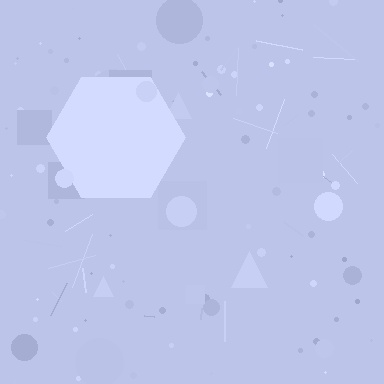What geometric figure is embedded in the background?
A hexagon is embedded in the background.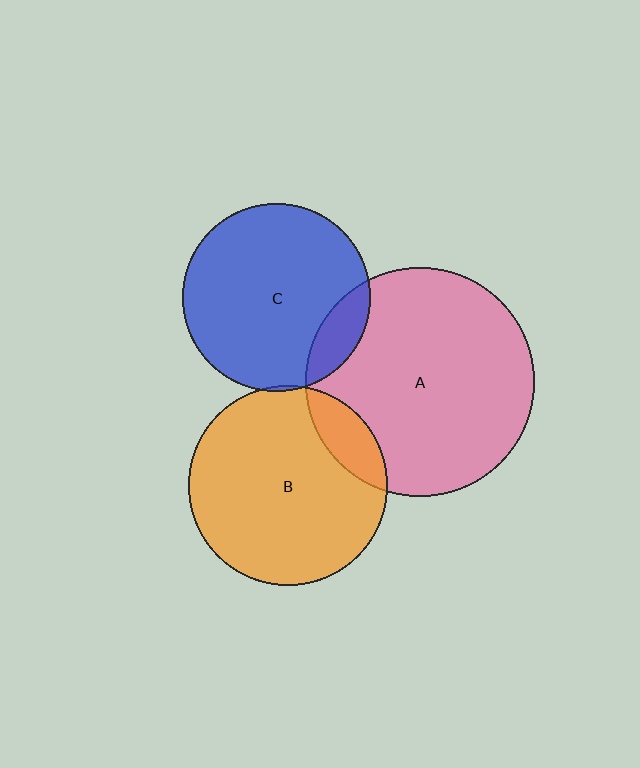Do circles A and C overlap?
Yes.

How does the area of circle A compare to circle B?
Approximately 1.3 times.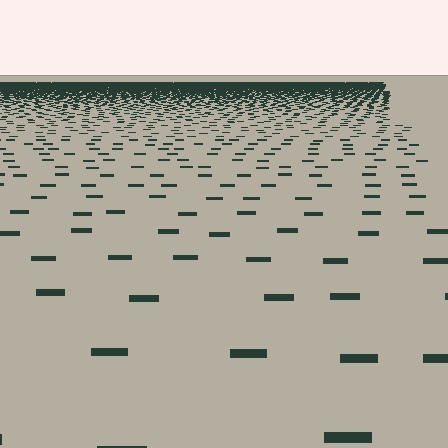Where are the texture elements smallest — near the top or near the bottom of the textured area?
Near the top.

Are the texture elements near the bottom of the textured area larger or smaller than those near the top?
Larger. Near the bottom, elements are closer to the viewer and appear at a bigger on-screen size.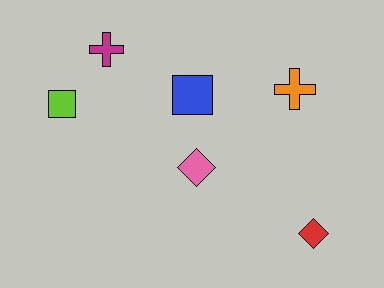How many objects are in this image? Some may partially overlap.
There are 6 objects.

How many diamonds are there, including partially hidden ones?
There are 2 diamonds.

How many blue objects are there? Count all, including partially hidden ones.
There is 1 blue object.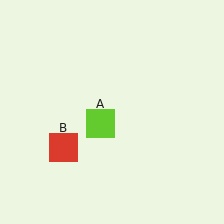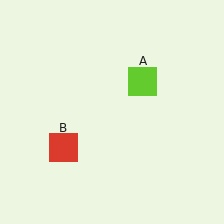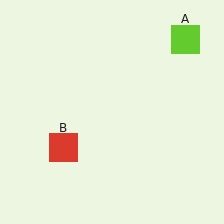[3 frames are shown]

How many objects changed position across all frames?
1 object changed position: lime square (object A).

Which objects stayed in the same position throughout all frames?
Red square (object B) remained stationary.